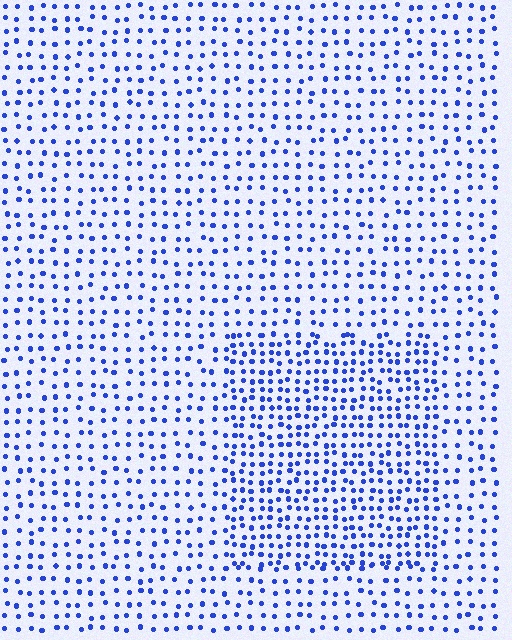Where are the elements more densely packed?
The elements are more densely packed inside the rectangle boundary.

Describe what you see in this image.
The image contains small blue elements arranged at two different densities. A rectangle-shaped region is visible where the elements are more densely packed than the surrounding area.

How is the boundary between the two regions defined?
The boundary is defined by a change in element density (approximately 1.8x ratio). All elements are the same color, size, and shape.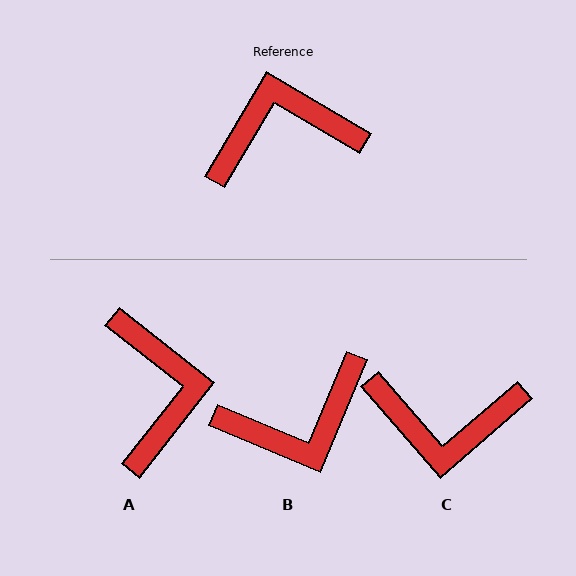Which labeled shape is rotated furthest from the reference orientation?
B, about 172 degrees away.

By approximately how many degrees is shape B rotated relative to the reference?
Approximately 172 degrees clockwise.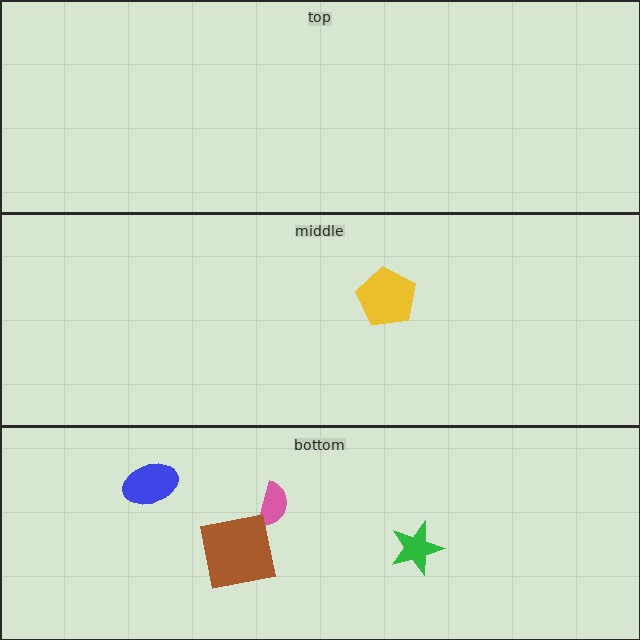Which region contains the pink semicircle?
The bottom region.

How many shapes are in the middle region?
1.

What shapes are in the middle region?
The yellow pentagon.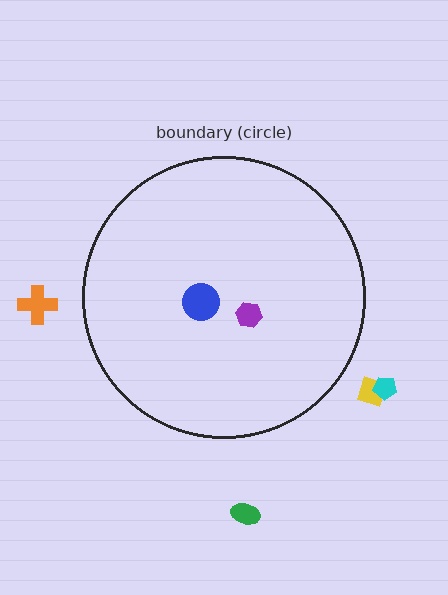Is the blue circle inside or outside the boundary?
Inside.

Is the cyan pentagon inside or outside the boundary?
Outside.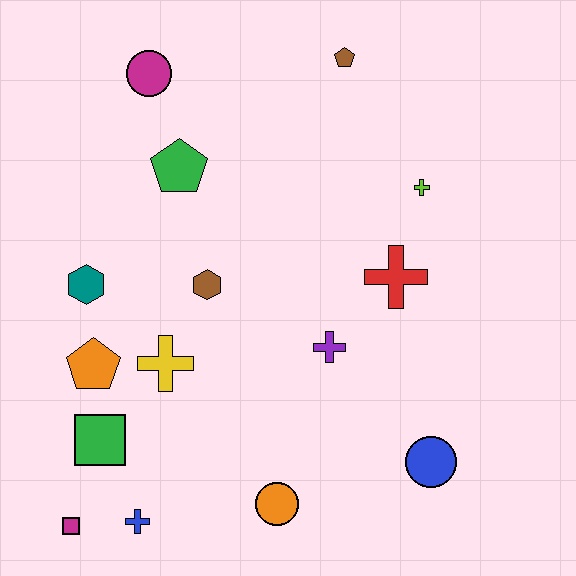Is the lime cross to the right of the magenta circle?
Yes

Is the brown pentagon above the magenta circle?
Yes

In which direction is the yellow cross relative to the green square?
The yellow cross is above the green square.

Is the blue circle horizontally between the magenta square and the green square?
No